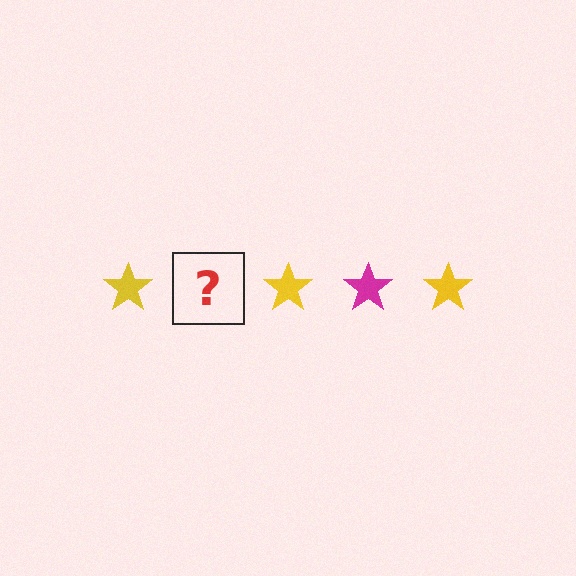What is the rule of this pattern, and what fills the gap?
The rule is that the pattern cycles through yellow, magenta stars. The gap should be filled with a magenta star.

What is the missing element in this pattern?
The missing element is a magenta star.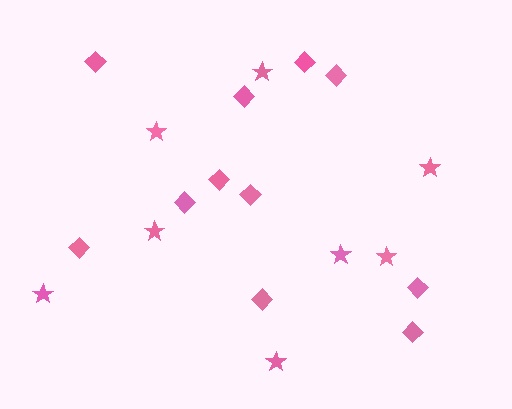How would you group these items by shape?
There are 2 groups: one group of stars (8) and one group of diamonds (11).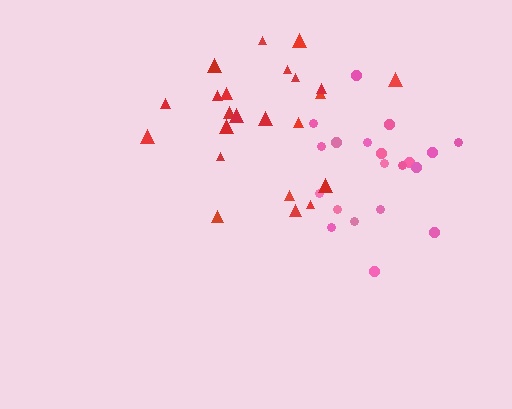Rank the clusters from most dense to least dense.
pink, red.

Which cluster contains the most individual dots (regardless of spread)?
Red (23).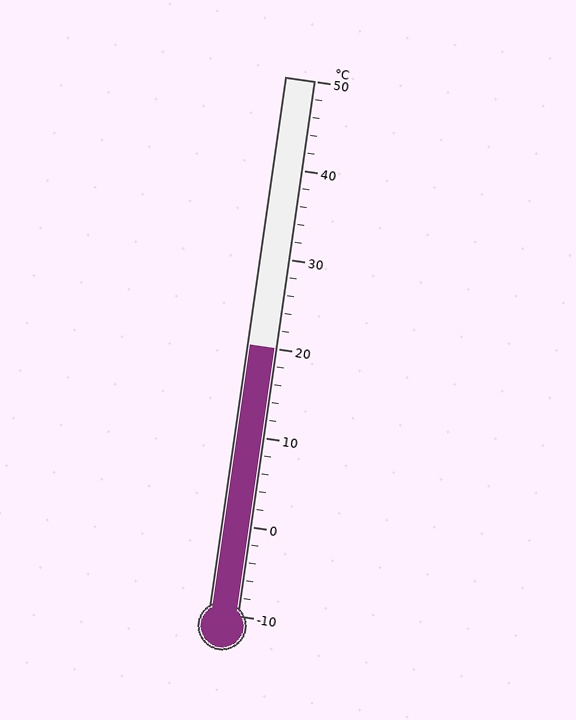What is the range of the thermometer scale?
The thermometer scale ranges from -10°C to 50°C.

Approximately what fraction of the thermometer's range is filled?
The thermometer is filled to approximately 50% of its range.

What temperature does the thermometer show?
The thermometer shows approximately 20°C.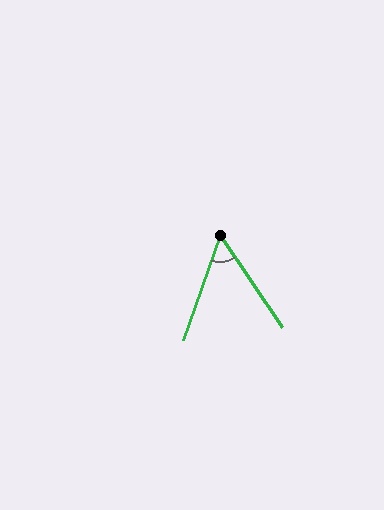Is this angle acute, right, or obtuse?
It is acute.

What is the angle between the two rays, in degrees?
Approximately 53 degrees.